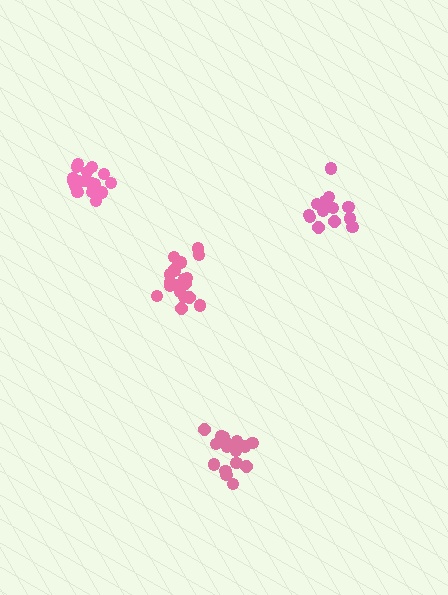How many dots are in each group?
Group 1: 18 dots, Group 2: 17 dots, Group 3: 19 dots, Group 4: 13 dots (67 total).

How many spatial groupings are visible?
There are 4 spatial groupings.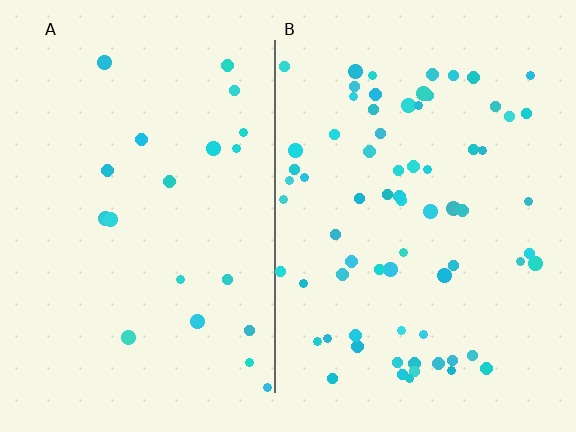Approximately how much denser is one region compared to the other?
Approximately 3.4× — region B over region A.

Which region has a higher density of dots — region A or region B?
B (the right).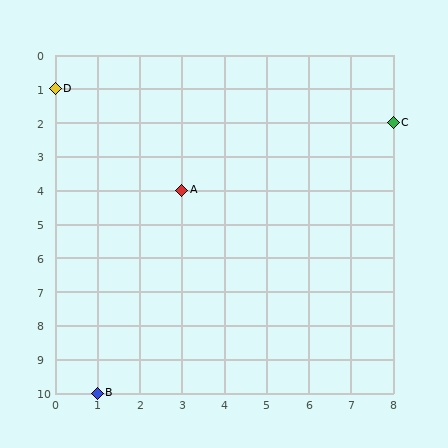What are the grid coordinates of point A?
Point A is at grid coordinates (3, 4).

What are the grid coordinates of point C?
Point C is at grid coordinates (8, 2).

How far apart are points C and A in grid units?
Points C and A are 5 columns and 2 rows apart (about 5.4 grid units diagonally).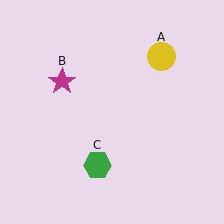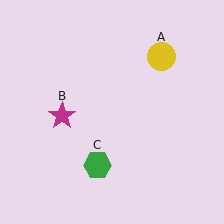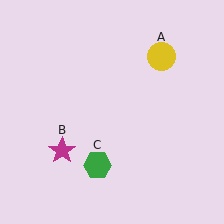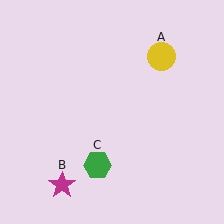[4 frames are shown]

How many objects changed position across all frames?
1 object changed position: magenta star (object B).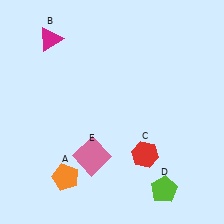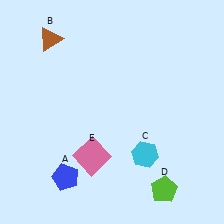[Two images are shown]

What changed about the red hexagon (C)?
In Image 1, C is red. In Image 2, it changed to cyan.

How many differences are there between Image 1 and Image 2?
There are 3 differences between the two images.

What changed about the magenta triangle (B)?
In Image 1, B is magenta. In Image 2, it changed to brown.